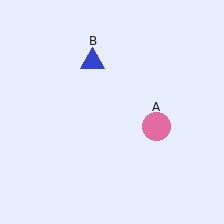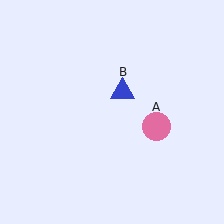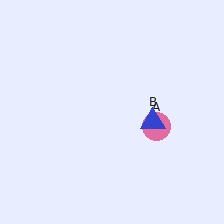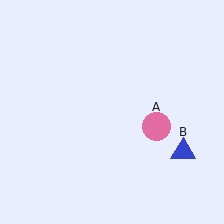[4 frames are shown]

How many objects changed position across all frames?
1 object changed position: blue triangle (object B).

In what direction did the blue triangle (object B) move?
The blue triangle (object B) moved down and to the right.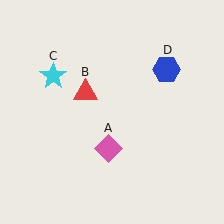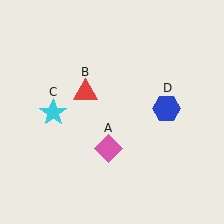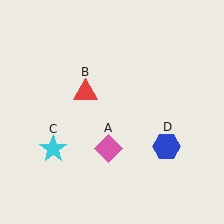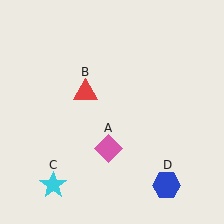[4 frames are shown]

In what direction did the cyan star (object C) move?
The cyan star (object C) moved down.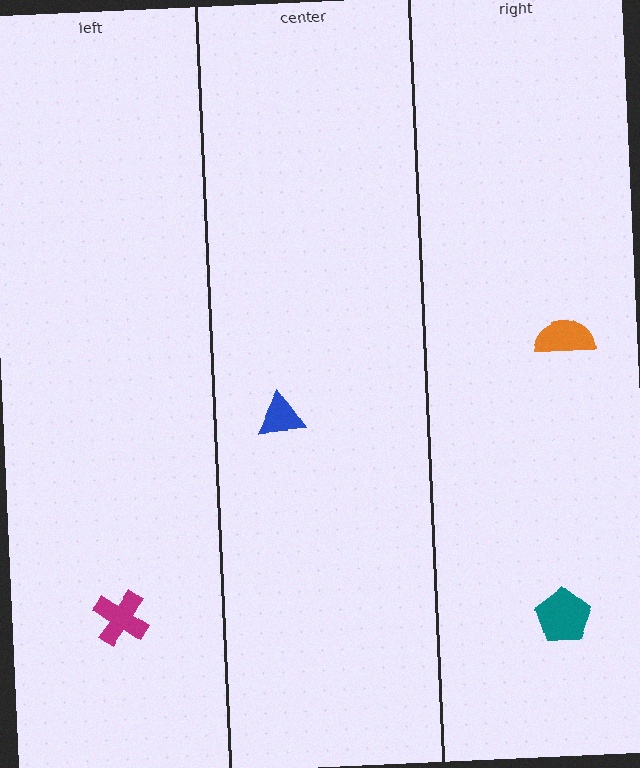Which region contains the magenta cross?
The left region.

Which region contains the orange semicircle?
The right region.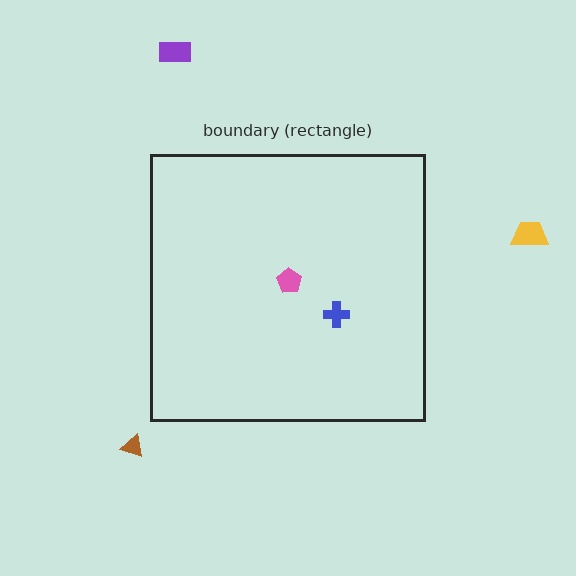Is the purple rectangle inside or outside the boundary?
Outside.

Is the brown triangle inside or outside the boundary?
Outside.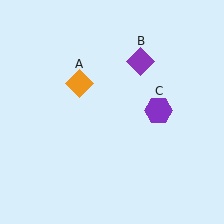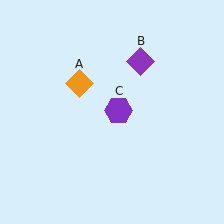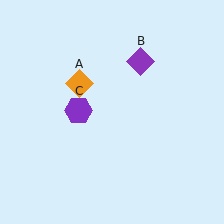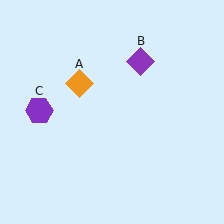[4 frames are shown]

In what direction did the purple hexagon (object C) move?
The purple hexagon (object C) moved left.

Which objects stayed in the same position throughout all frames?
Orange diamond (object A) and purple diamond (object B) remained stationary.